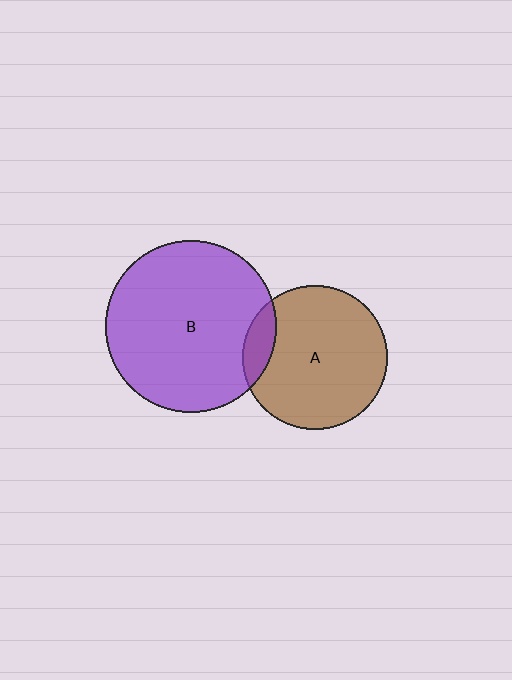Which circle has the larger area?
Circle B (purple).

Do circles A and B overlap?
Yes.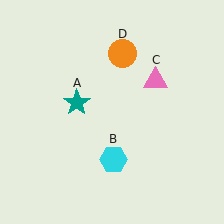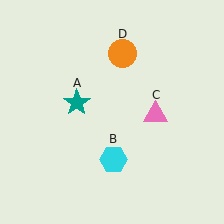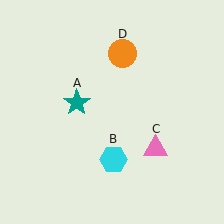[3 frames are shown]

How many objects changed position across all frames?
1 object changed position: pink triangle (object C).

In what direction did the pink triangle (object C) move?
The pink triangle (object C) moved down.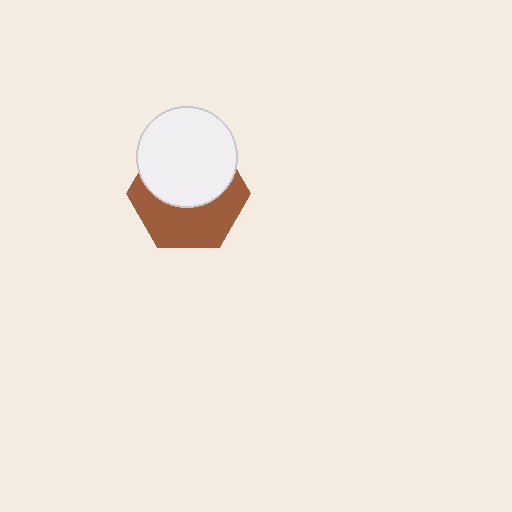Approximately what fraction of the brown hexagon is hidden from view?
Roughly 51% of the brown hexagon is hidden behind the white circle.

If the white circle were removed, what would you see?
You would see the complete brown hexagon.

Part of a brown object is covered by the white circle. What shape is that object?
It is a hexagon.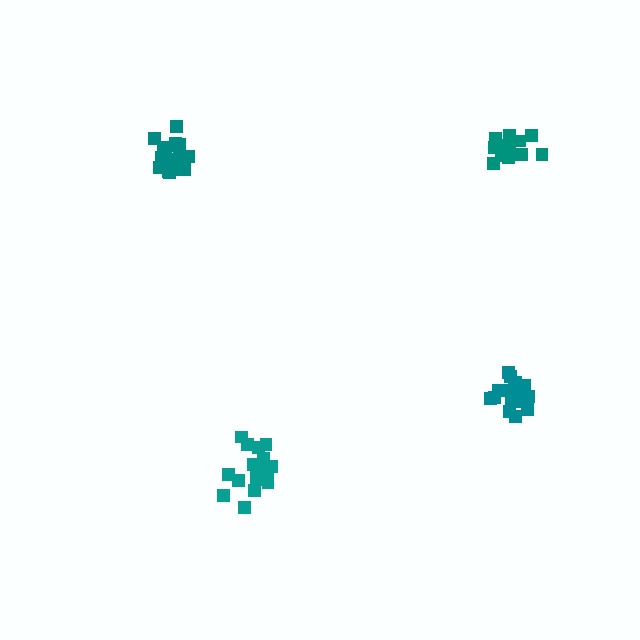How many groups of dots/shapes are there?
There are 4 groups.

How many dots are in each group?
Group 1: 19 dots, Group 2: 18 dots, Group 3: 19 dots, Group 4: 18 dots (74 total).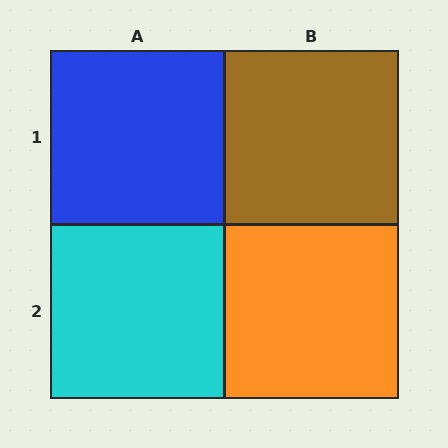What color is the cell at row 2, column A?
Cyan.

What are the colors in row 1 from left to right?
Blue, brown.